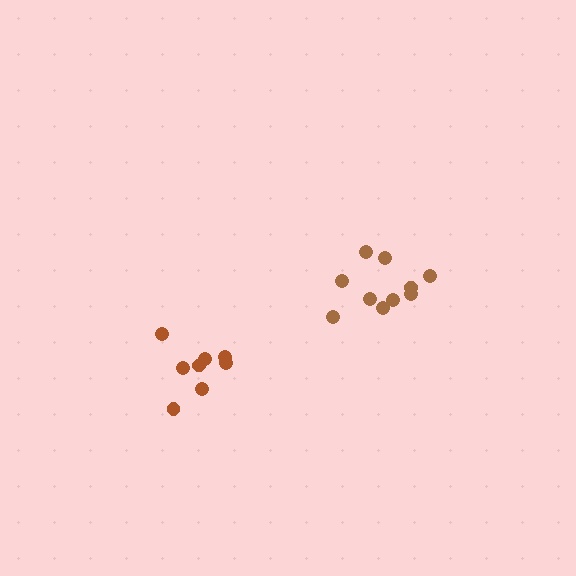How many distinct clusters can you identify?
There are 2 distinct clusters.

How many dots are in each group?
Group 1: 10 dots, Group 2: 8 dots (18 total).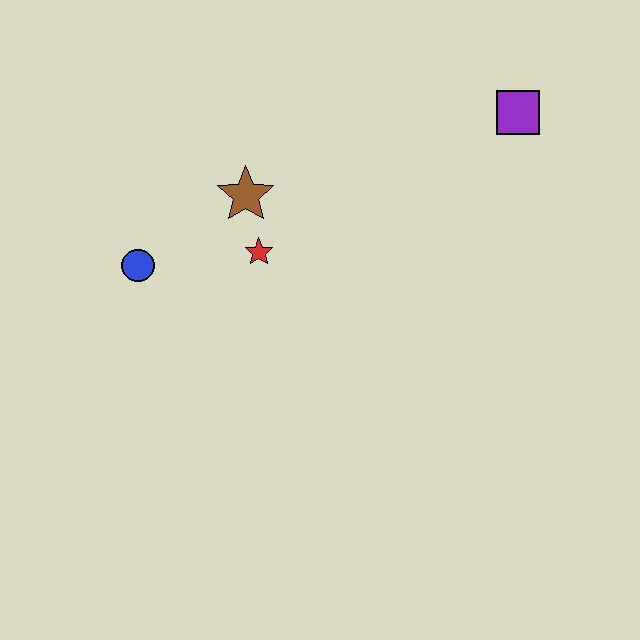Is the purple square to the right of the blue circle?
Yes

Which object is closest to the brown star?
The red star is closest to the brown star.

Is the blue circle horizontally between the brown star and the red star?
No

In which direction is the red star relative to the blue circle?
The red star is to the right of the blue circle.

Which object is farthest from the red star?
The purple square is farthest from the red star.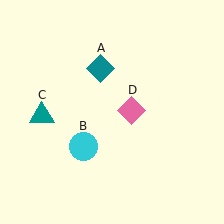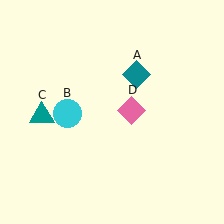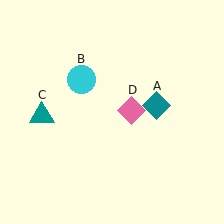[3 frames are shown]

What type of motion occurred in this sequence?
The teal diamond (object A), cyan circle (object B) rotated clockwise around the center of the scene.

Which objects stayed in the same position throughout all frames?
Teal triangle (object C) and pink diamond (object D) remained stationary.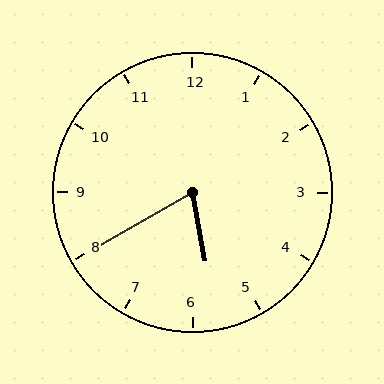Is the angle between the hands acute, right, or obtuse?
It is acute.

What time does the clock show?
5:40.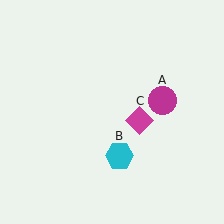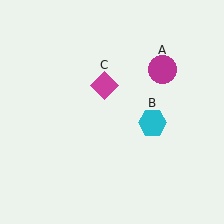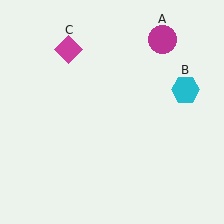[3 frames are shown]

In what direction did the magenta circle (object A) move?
The magenta circle (object A) moved up.